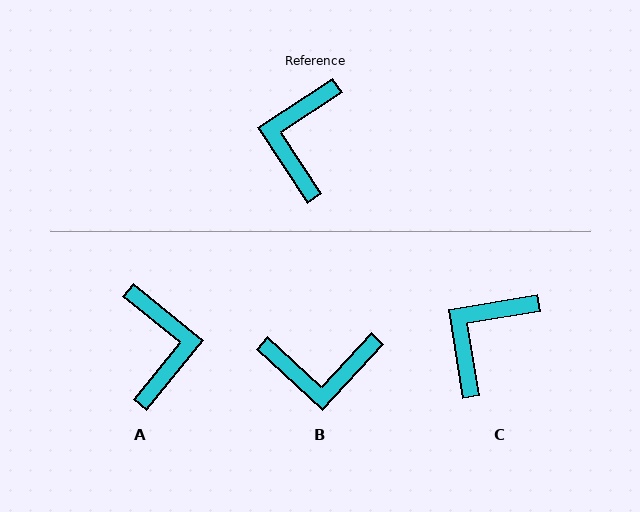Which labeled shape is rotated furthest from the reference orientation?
A, about 163 degrees away.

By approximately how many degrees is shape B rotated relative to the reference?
Approximately 104 degrees counter-clockwise.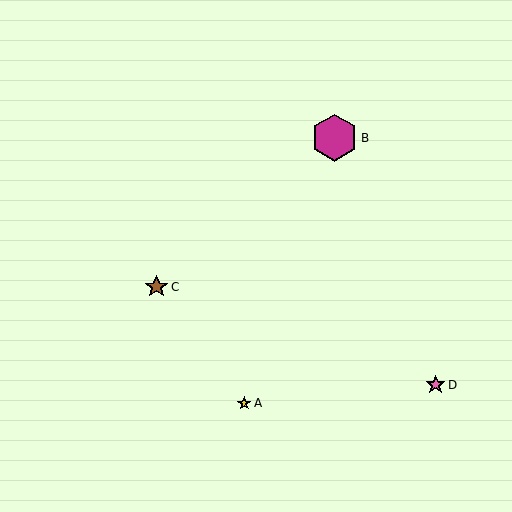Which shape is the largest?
The magenta hexagon (labeled B) is the largest.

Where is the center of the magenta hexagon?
The center of the magenta hexagon is at (334, 138).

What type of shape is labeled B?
Shape B is a magenta hexagon.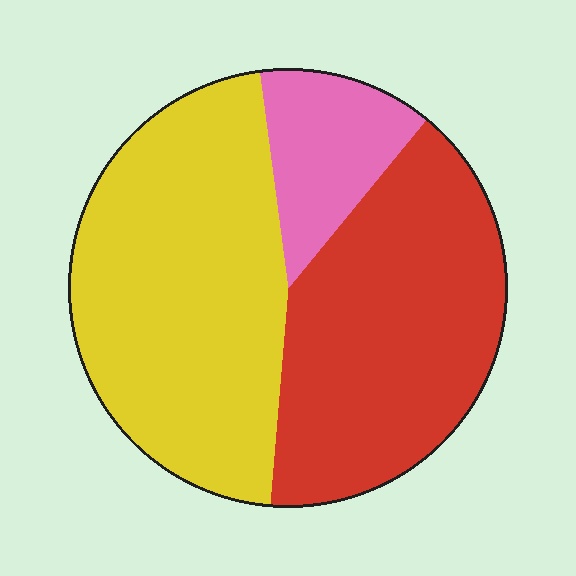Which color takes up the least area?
Pink, at roughly 15%.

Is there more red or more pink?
Red.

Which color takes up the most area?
Yellow, at roughly 45%.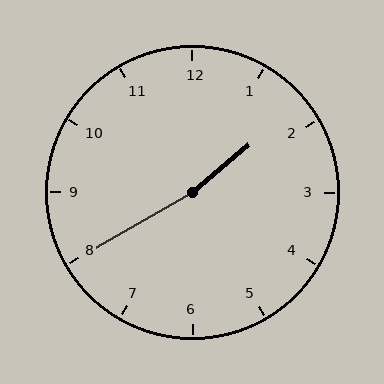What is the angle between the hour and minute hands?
Approximately 170 degrees.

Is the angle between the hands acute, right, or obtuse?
It is obtuse.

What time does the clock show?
1:40.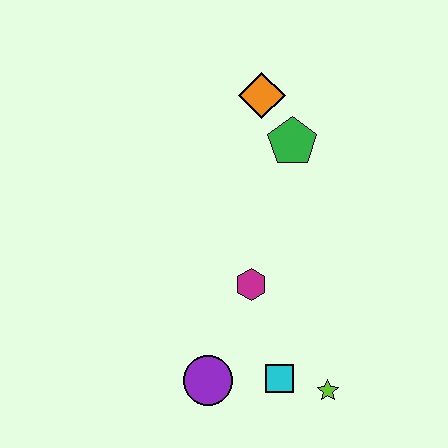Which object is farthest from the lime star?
The orange diamond is farthest from the lime star.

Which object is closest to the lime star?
The cyan square is closest to the lime star.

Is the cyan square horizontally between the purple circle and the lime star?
Yes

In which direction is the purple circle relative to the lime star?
The purple circle is to the left of the lime star.